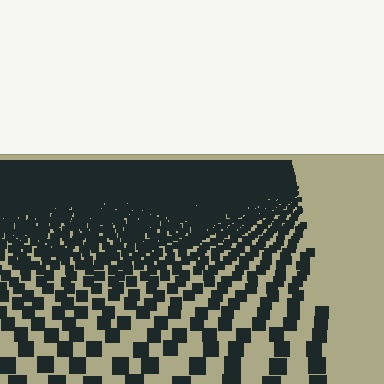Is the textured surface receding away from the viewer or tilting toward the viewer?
The surface is receding away from the viewer. Texture elements get smaller and denser toward the top.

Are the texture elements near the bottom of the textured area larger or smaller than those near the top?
Larger. Near the bottom, elements are closer to the viewer and appear at a bigger on-screen size.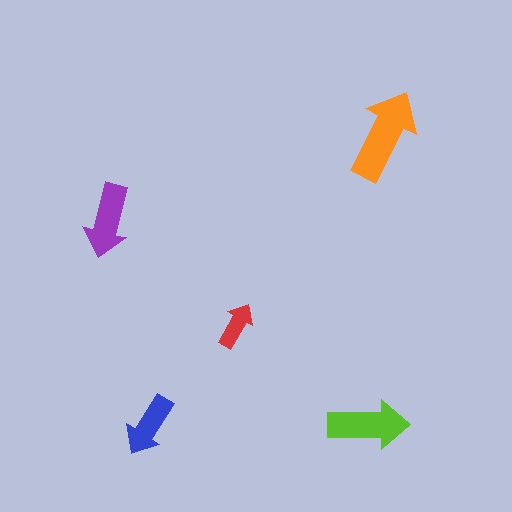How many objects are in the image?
There are 5 objects in the image.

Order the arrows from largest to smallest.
the orange one, the lime one, the purple one, the blue one, the red one.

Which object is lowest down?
The blue arrow is bottommost.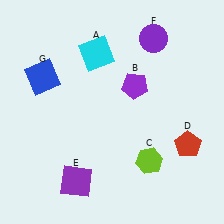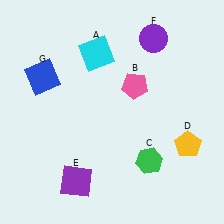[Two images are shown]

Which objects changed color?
B changed from purple to pink. C changed from lime to green. D changed from red to yellow.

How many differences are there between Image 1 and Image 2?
There are 3 differences between the two images.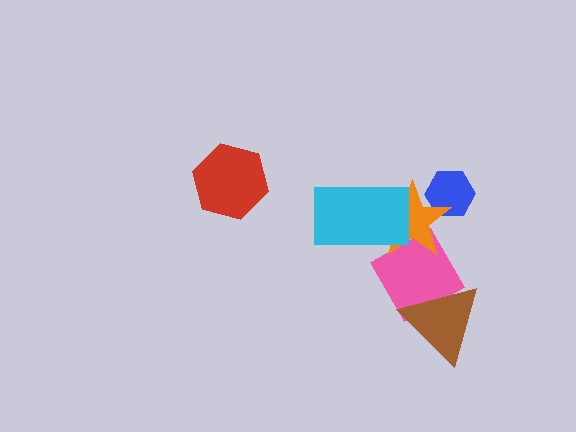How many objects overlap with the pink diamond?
3 objects overlap with the pink diamond.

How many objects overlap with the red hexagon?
0 objects overlap with the red hexagon.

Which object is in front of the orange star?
The cyan rectangle is in front of the orange star.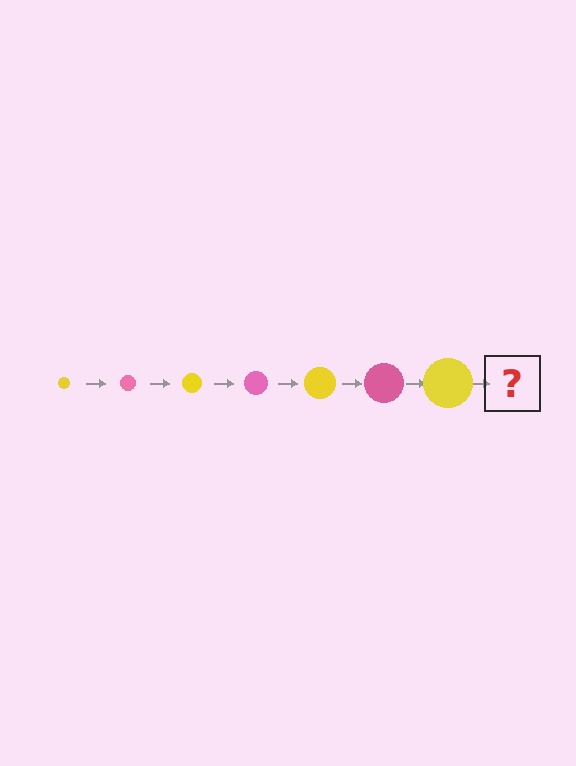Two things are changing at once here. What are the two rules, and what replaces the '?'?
The two rules are that the circle grows larger each step and the color cycles through yellow and pink. The '?' should be a pink circle, larger than the previous one.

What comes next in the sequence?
The next element should be a pink circle, larger than the previous one.